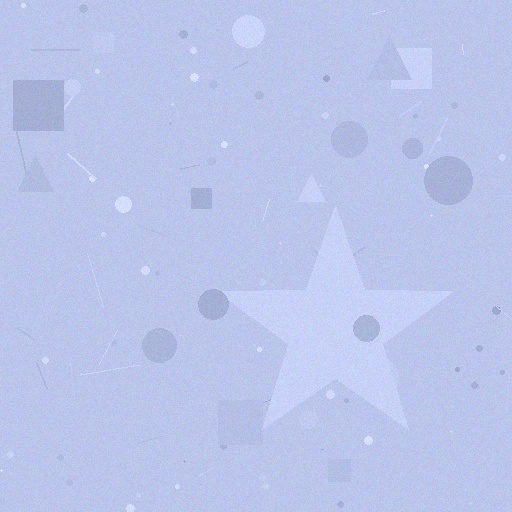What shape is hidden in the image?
A star is hidden in the image.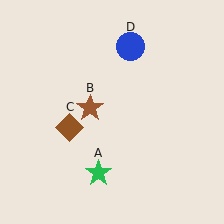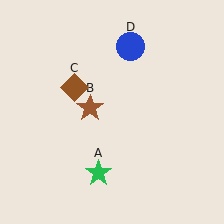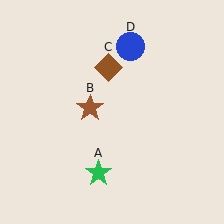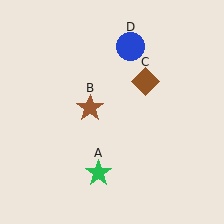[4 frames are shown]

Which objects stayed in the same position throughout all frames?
Green star (object A) and brown star (object B) and blue circle (object D) remained stationary.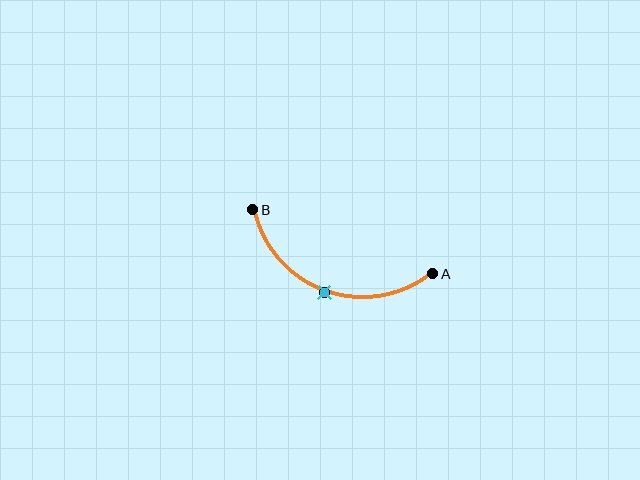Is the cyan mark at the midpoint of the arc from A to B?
Yes. The cyan mark lies on the arc at equal arc-length from both A and B — it is the arc midpoint.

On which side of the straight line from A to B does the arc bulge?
The arc bulges below the straight line connecting A and B.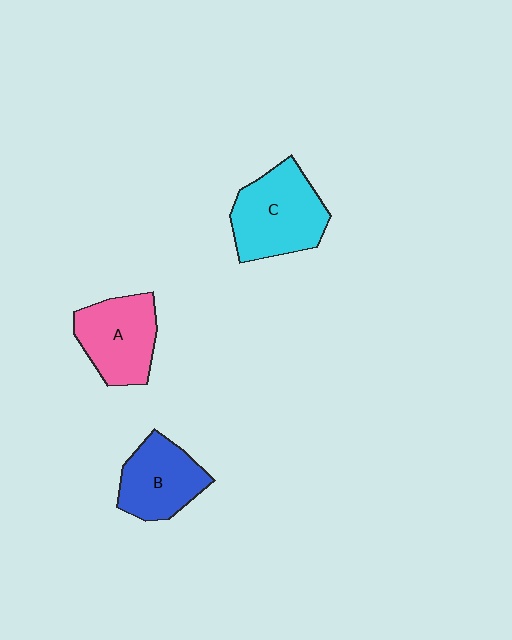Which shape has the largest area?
Shape C (cyan).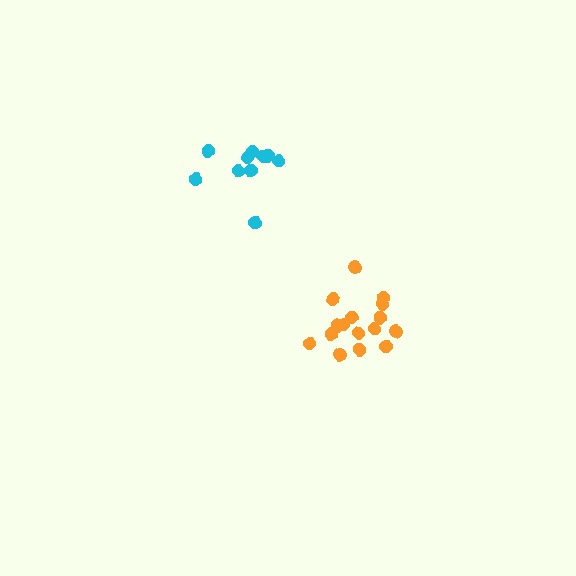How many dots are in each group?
Group 1: 11 dots, Group 2: 16 dots (27 total).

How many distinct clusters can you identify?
There are 2 distinct clusters.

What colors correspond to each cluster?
The clusters are colored: cyan, orange.